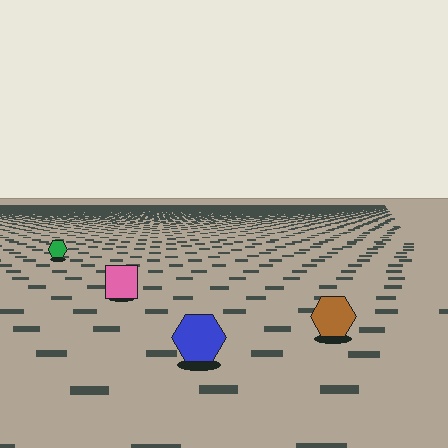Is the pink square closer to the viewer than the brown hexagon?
No. The brown hexagon is closer — you can tell from the texture gradient: the ground texture is coarser near it.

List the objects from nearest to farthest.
From nearest to farthest: the blue hexagon, the brown hexagon, the pink square, the green hexagon.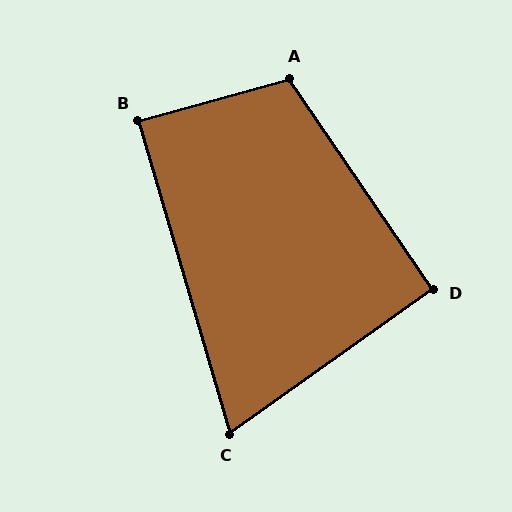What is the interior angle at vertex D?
Approximately 91 degrees (approximately right).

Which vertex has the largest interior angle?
A, at approximately 109 degrees.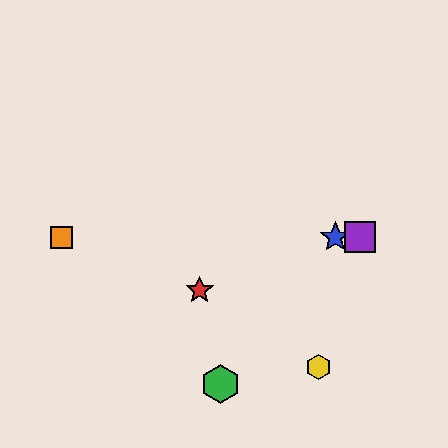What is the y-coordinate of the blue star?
The blue star is at y≈237.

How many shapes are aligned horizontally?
3 shapes (the blue star, the purple square, the orange square) are aligned horizontally.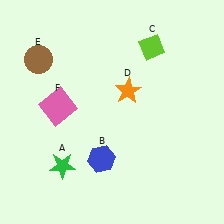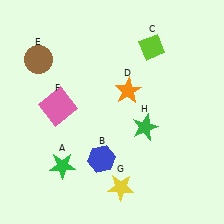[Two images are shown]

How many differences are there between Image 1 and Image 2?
There are 2 differences between the two images.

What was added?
A yellow star (G), a green star (H) were added in Image 2.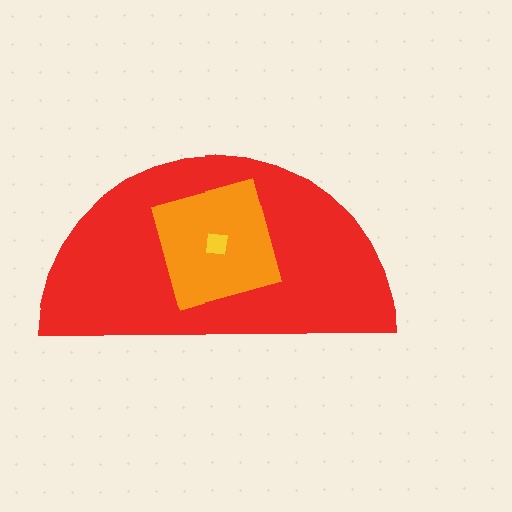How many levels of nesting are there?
3.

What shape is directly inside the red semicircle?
The orange square.